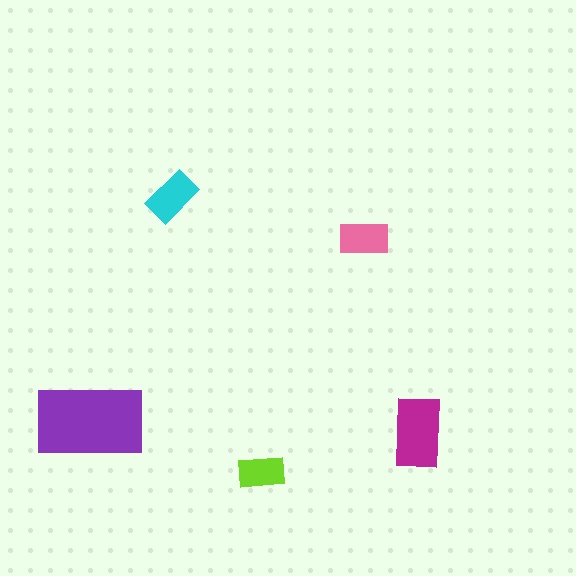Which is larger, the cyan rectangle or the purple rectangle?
The purple one.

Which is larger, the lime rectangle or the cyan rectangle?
The cyan one.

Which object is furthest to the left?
The purple rectangle is leftmost.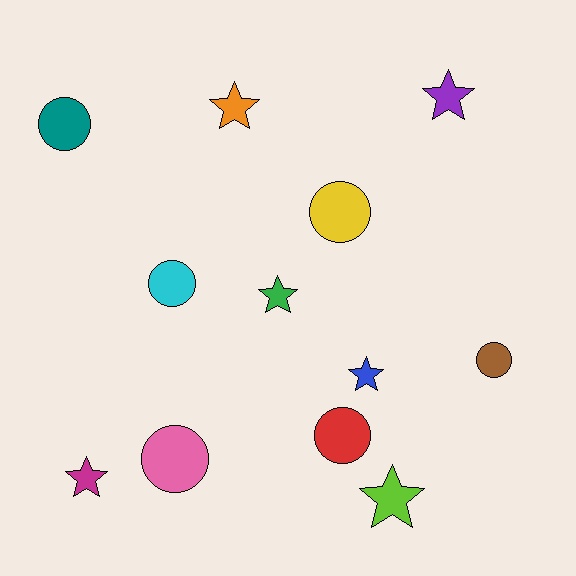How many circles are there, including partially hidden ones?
There are 6 circles.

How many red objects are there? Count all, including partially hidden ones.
There is 1 red object.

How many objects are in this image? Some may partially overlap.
There are 12 objects.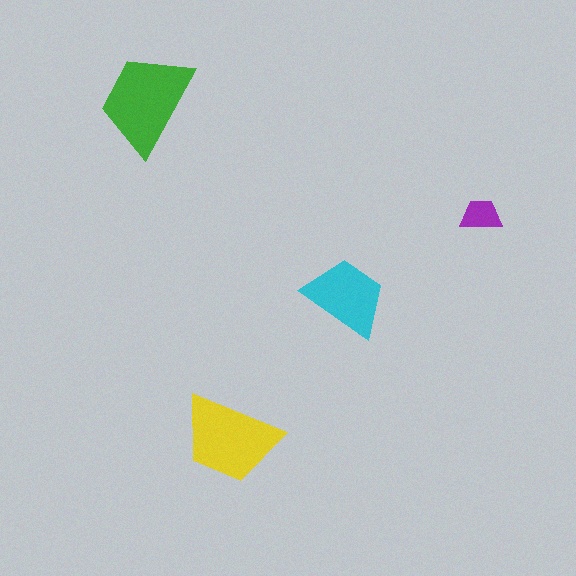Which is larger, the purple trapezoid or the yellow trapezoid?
The yellow one.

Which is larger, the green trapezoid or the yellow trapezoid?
The green one.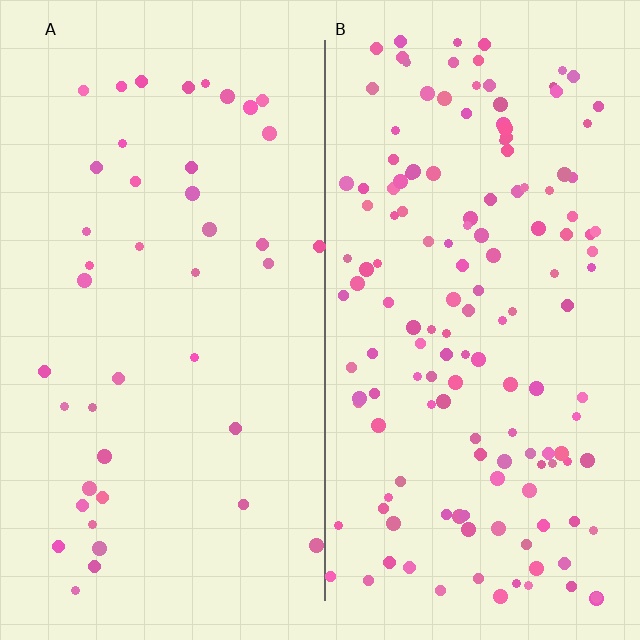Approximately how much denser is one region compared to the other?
Approximately 3.5× — region B over region A.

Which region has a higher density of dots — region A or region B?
B (the right).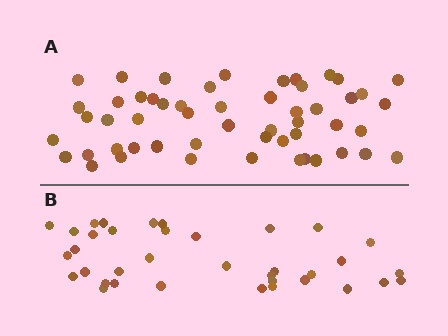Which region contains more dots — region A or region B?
Region A (the top region) has more dots.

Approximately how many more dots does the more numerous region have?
Region A has approximately 15 more dots than region B.